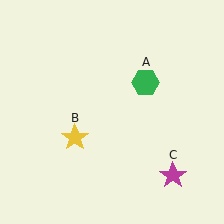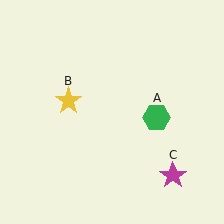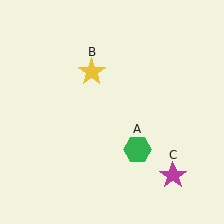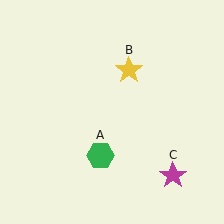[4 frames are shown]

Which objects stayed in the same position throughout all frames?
Magenta star (object C) remained stationary.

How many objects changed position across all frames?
2 objects changed position: green hexagon (object A), yellow star (object B).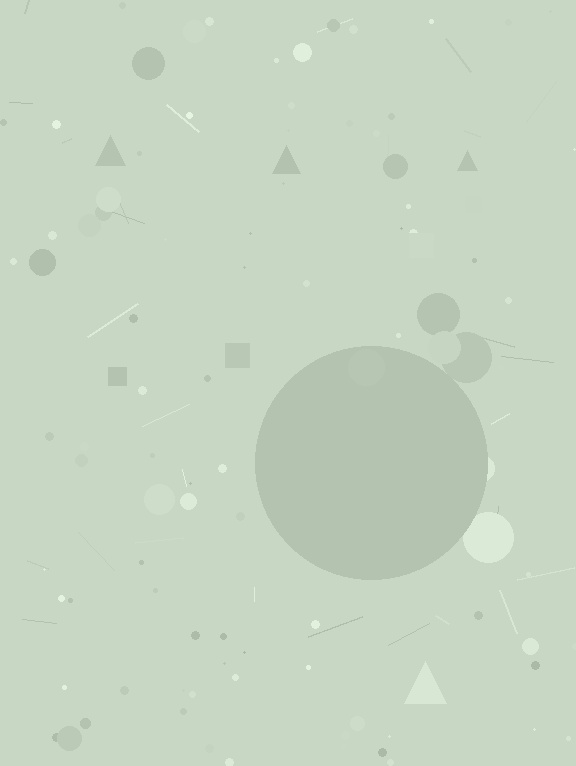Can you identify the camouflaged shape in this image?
The camouflaged shape is a circle.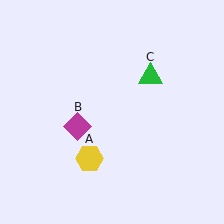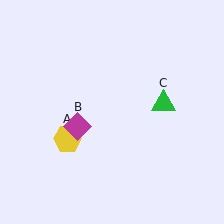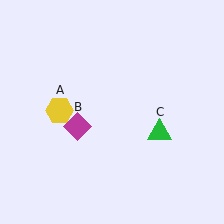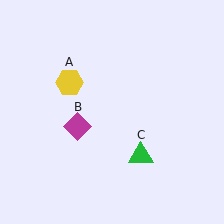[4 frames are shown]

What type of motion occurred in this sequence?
The yellow hexagon (object A), green triangle (object C) rotated clockwise around the center of the scene.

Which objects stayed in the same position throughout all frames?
Magenta diamond (object B) remained stationary.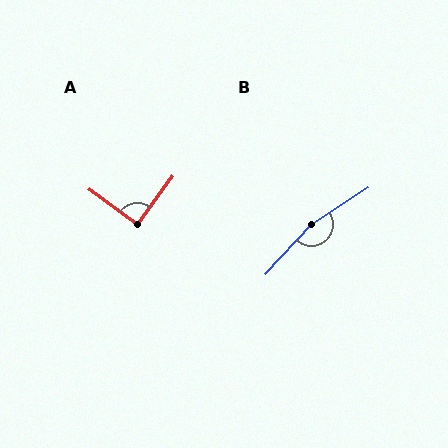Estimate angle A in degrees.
Approximately 91 degrees.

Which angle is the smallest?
A, at approximately 91 degrees.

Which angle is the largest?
B, at approximately 165 degrees.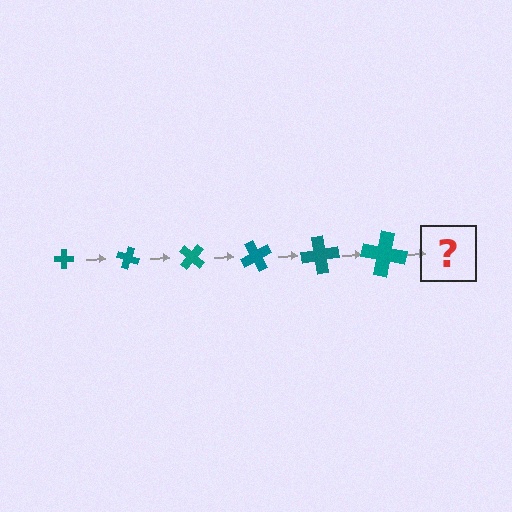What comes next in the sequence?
The next element should be a cross, larger than the previous one and rotated 120 degrees from the start.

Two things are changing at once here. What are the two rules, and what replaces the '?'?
The two rules are that the cross grows larger each step and it rotates 20 degrees each step. The '?' should be a cross, larger than the previous one and rotated 120 degrees from the start.